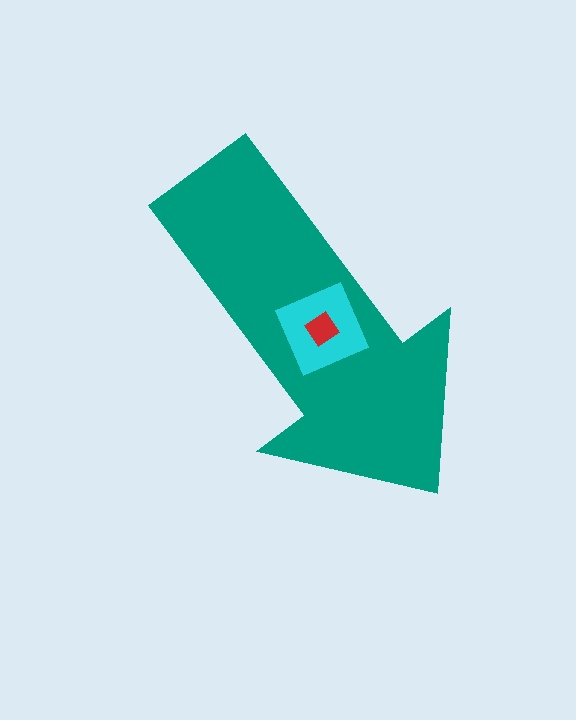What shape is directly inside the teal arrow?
The cyan diamond.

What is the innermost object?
The red diamond.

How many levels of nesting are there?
3.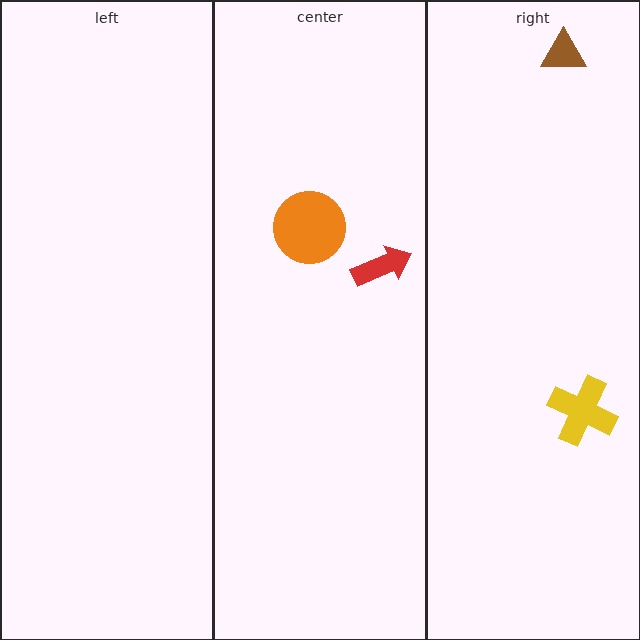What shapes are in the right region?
The brown triangle, the yellow cross.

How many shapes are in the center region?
2.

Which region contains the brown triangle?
The right region.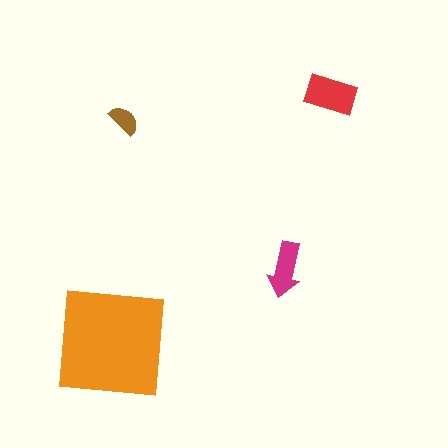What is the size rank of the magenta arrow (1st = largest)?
3rd.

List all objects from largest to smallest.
The orange square, the red rectangle, the magenta arrow, the brown semicircle.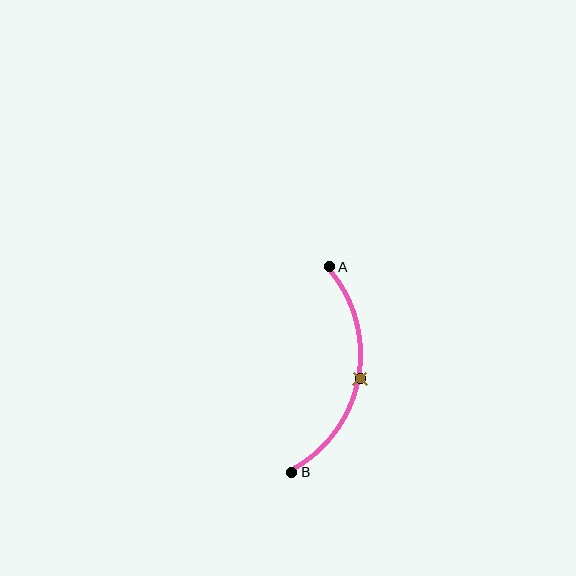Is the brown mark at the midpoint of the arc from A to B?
Yes. The brown mark lies on the arc at equal arc-length from both A and B — it is the arc midpoint.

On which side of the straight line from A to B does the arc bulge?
The arc bulges to the right of the straight line connecting A and B.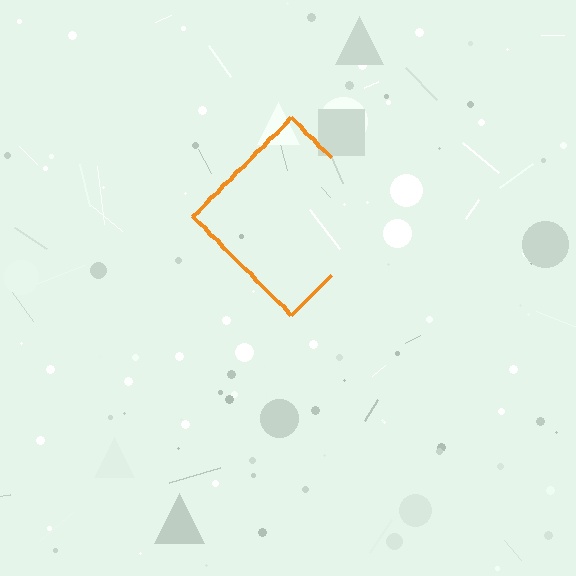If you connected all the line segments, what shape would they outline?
They would outline a diamond.